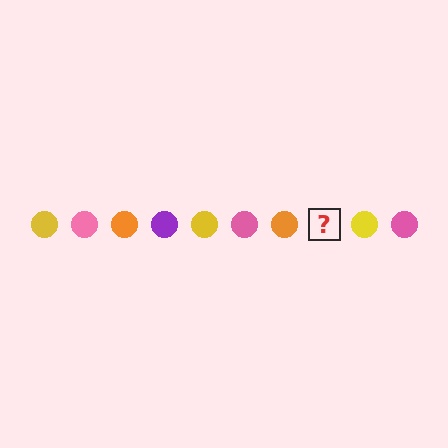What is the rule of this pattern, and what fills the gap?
The rule is that the pattern cycles through yellow, pink, orange, purple circles. The gap should be filled with a purple circle.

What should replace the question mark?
The question mark should be replaced with a purple circle.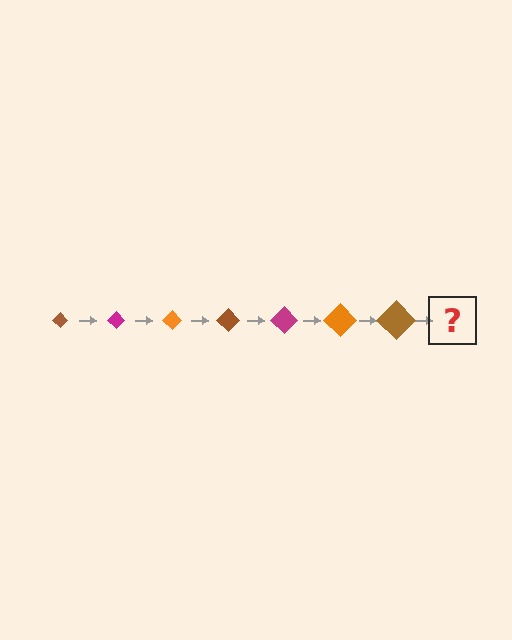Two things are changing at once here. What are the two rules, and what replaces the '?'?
The two rules are that the diamond grows larger each step and the color cycles through brown, magenta, and orange. The '?' should be a magenta diamond, larger than the previous one.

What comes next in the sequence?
The next element should be a magenta diamond, larger than the previous one.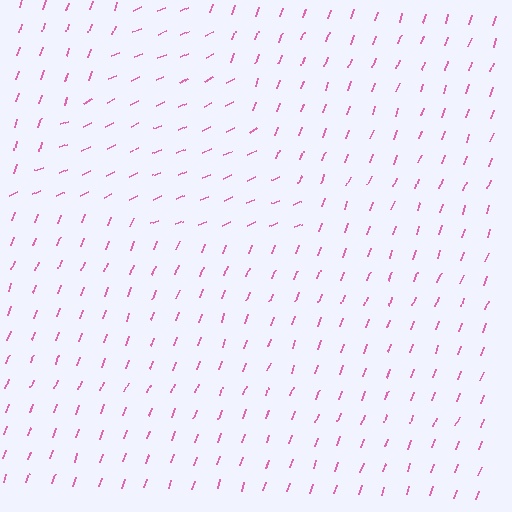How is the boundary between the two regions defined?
The boundary is defined purely by a change in line orientation (approximately 45 degrees difference). All lines are the same color and thickness.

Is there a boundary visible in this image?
Yes, there is a texture boundary formed by a change in line orientation.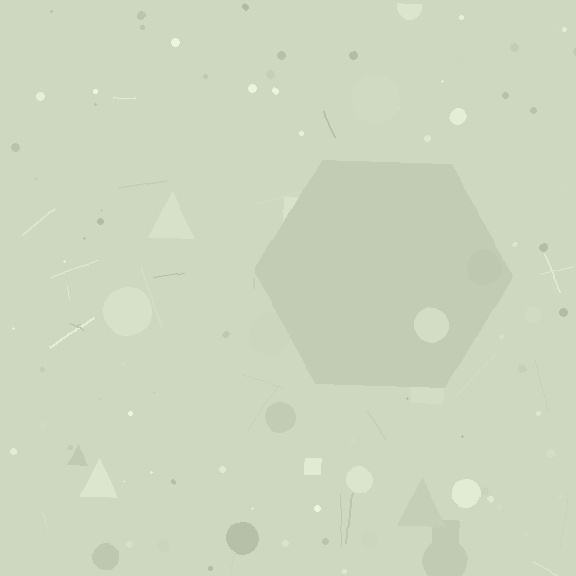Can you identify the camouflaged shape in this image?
The camouflaged shape is a hexagon.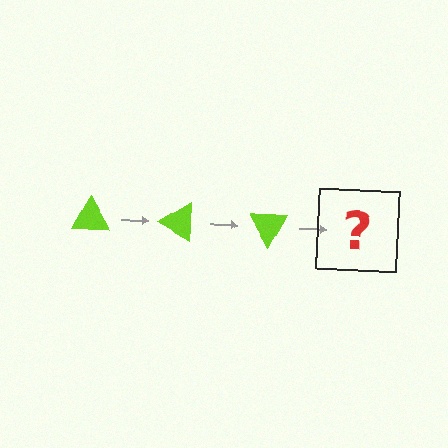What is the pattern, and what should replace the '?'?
The pattern is that the triangle rotates 30 degrees each step. The '?' should be a lime triangle rotated 90 degrees.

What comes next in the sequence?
The next element should be a lime triangle rotated 90 degrees.